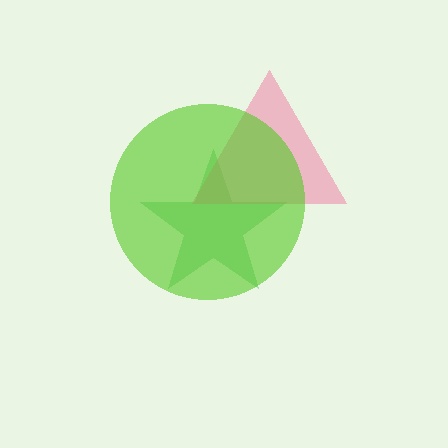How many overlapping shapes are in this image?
There are 3 overlapping shapes in the image.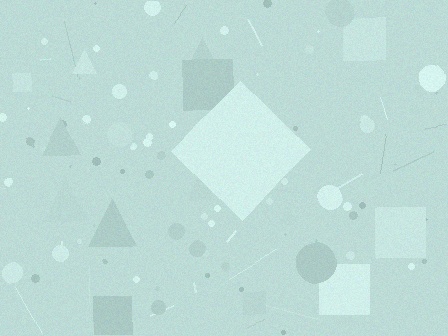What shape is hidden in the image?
A diamond is hidden in the image.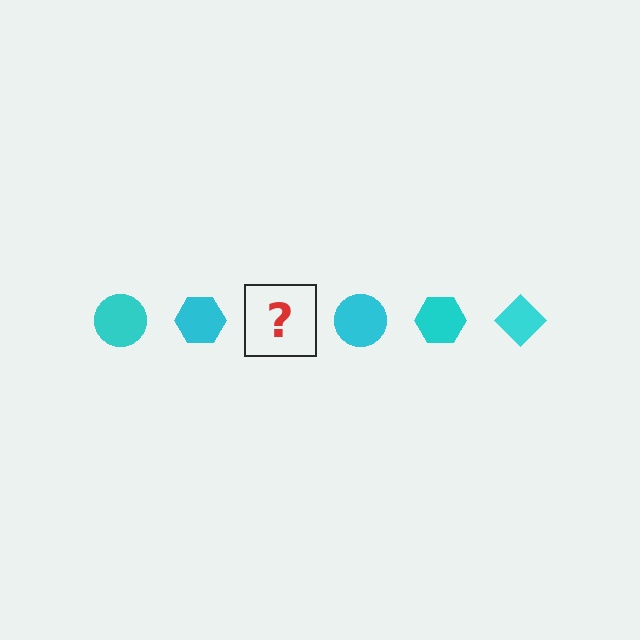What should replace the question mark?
The question mark should be replaced with a cyan diamond.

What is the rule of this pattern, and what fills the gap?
The rule is that the pattern cycles through circle, hexagon, diamond shapes in cyan. The gap should be filled with a cyan diamond.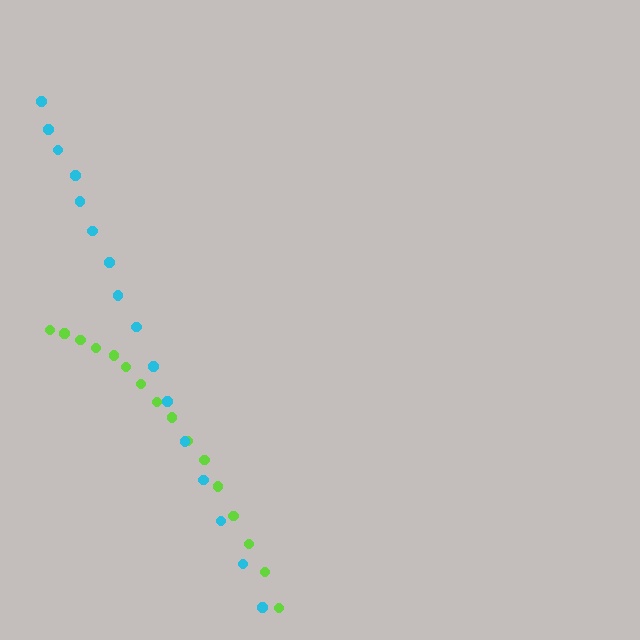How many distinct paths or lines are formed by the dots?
There are 2 distinct paths.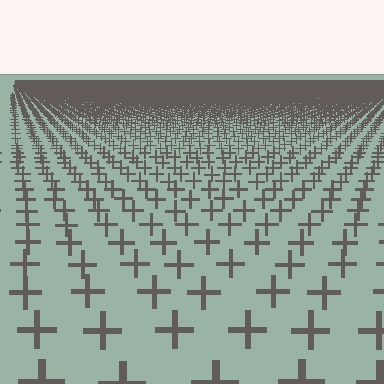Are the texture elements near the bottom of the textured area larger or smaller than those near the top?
Larger. Near the bottom, elements are closer to the viewer and appear at a bigger on-screen size.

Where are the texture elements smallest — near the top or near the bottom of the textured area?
Near the top.